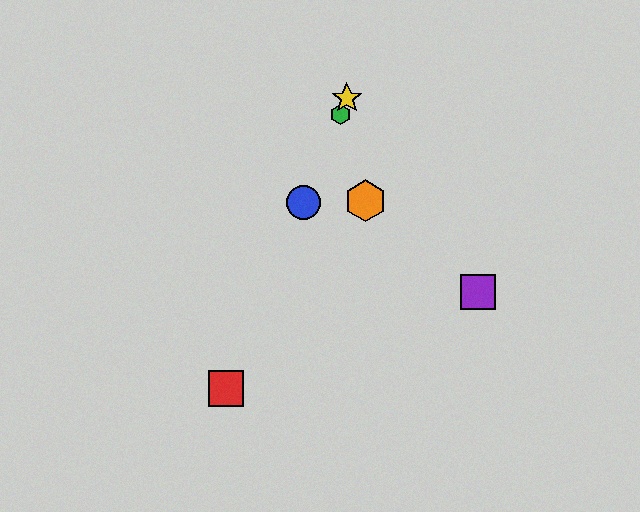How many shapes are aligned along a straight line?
4 shapes (the red square, the blue circle, the green hexagon, the yellow star) are aligned along a straight line.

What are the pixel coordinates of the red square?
The red square is at (226, 389).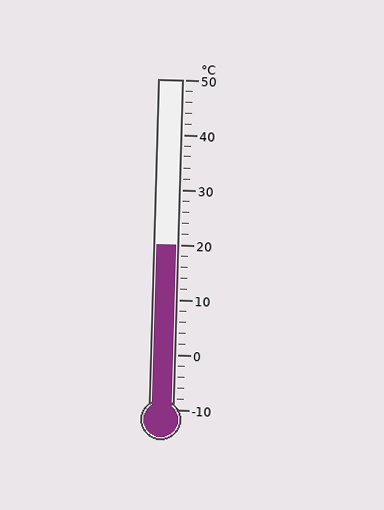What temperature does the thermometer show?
The thermometer shows approximately 20°C.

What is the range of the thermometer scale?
The thermometer scale ranges from -10°C to 50°C.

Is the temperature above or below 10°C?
The temperature is above 10°C.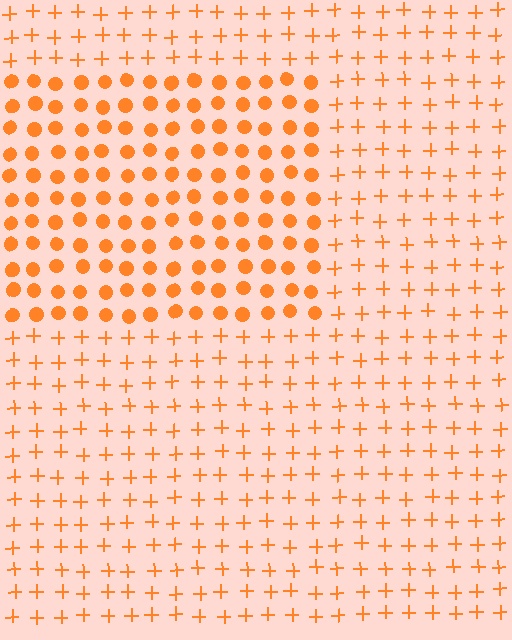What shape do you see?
I see a rectangle.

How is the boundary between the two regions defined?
The boundary is defined by a change in element shape: circles inside vs. plus signs outside. All elements share the same color and spacing.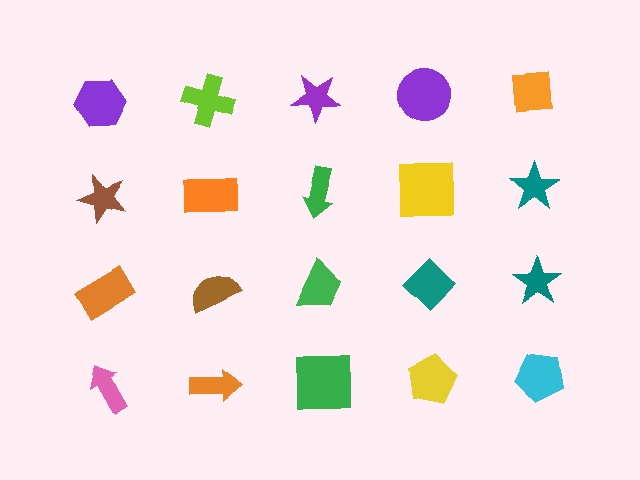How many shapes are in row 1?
5 shapes.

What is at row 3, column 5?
A teal star.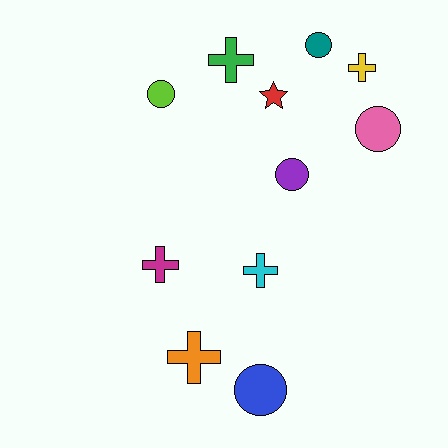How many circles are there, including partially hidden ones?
There are 5 circles.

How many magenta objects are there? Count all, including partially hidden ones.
There is 1 magenta object.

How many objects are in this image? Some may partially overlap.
There are 11 objects.